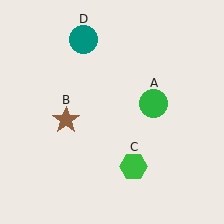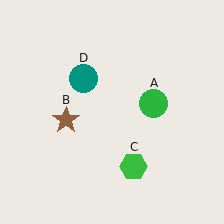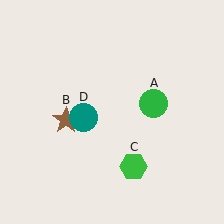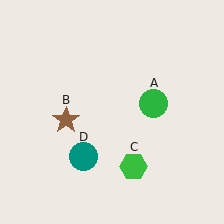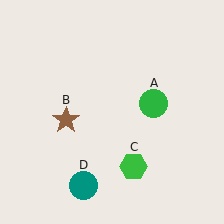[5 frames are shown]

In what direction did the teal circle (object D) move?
The teal circle (object D) moved down.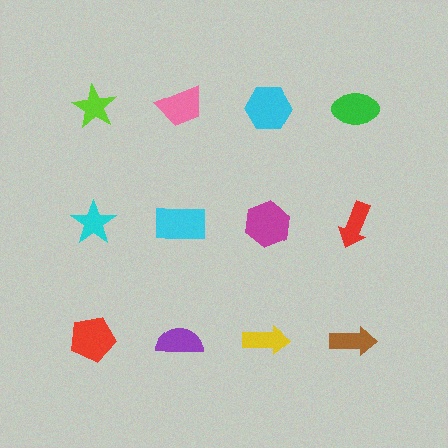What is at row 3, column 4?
A brown arrow.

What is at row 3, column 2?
A purple semicircle.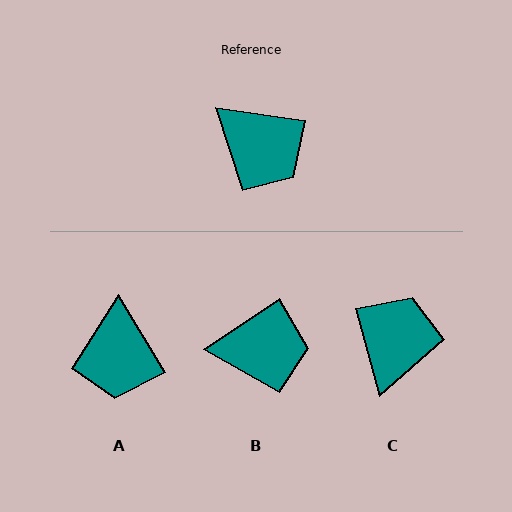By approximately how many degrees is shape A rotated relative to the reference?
Approximately 51 degrees clockwise.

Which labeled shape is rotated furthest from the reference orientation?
C, about 113 degrees away.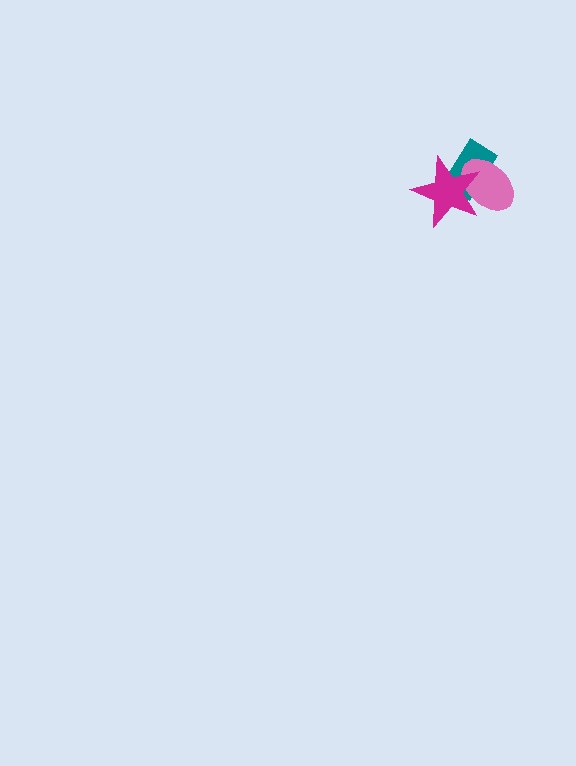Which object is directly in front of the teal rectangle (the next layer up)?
The pink ellipse is directly in front of the teal rectangle.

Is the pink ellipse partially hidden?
Yes, it is partially covered by another shape.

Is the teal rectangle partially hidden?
Yes, it is partially covered by another shape.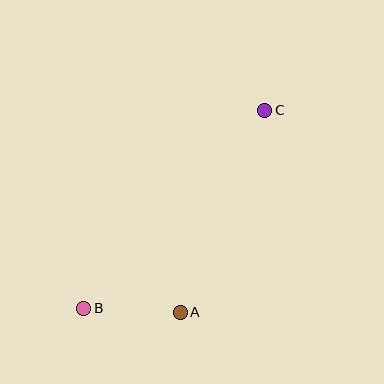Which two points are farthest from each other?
Points B and C are farthest from each other.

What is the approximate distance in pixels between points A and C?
The distance between A and C is approximately 219 pixels.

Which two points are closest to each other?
Points A and B are closest to each other.